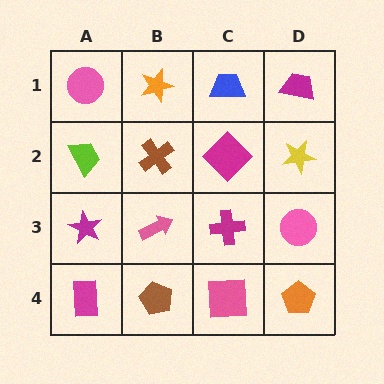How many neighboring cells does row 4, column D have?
2.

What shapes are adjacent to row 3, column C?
A magenta diamond (row 2, column C), a pink square (row 4, column C), a pink arrow (row 3, column B), a pink circle (row 3, column D).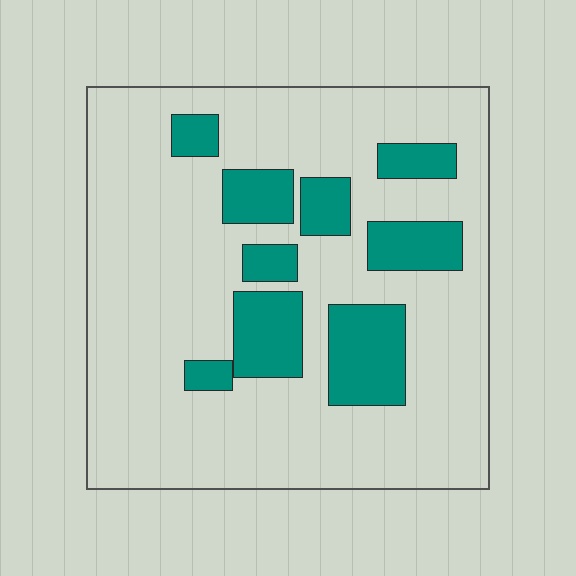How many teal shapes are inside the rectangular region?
9.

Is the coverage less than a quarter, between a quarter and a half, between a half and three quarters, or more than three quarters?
Less than a quarter.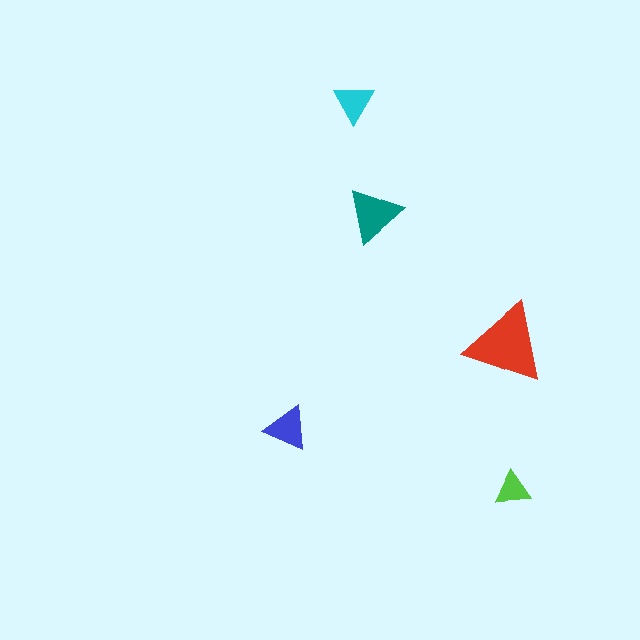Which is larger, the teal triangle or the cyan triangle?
The teal one.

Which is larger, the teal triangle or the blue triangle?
The teal one.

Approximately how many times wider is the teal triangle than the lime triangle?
About 1.5 times wider.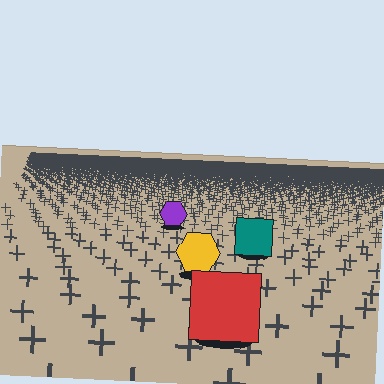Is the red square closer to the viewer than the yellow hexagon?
Yes. The red square is closer — you can tell from the texture gradient: the ground texture is coarser near it.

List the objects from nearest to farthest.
From nearest to farthest: the red square, the yellow hexagon, the teal square, the purple hexagon.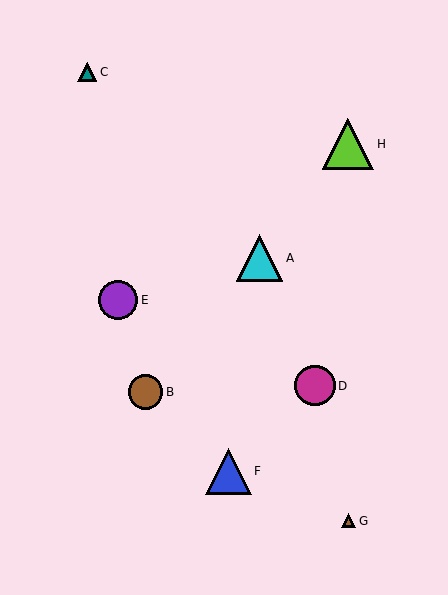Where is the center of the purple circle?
The center of the purple circle is at (118, 300).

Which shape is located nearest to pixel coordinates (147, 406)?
The brown circle (labeled B) at (146, 392) is nearest to that location.